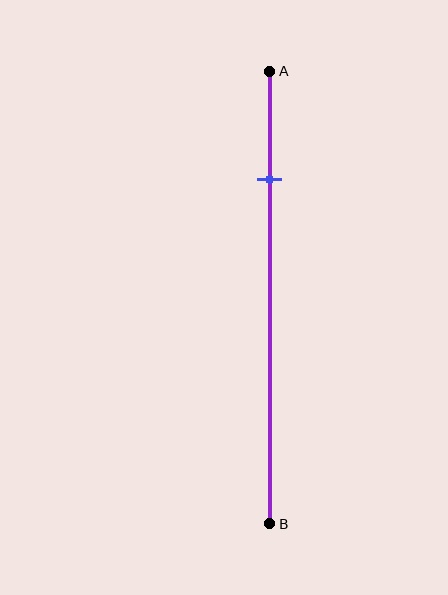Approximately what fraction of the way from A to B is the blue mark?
The blue mark is approximately 25% of the way from A to B.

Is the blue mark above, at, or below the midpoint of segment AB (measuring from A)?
The blue mark is above the midpoint of segment AB.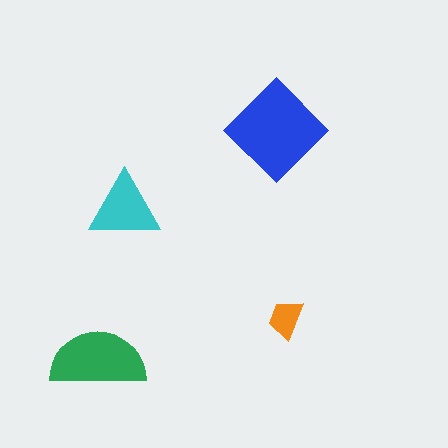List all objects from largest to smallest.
The blue diamond, the green semicircle, the cyan triangle, the orange trapezoid.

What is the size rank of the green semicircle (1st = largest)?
2nd.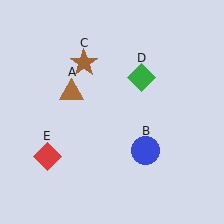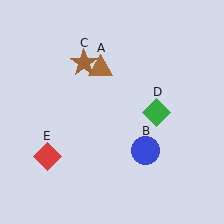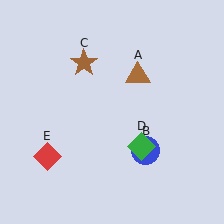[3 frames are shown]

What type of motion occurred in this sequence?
The brown triangle (object A), green diamond (object D) rotated clockwise around the center of the scene.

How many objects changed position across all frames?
2 objects changed position: brown triangle (object A), green diamond (object D).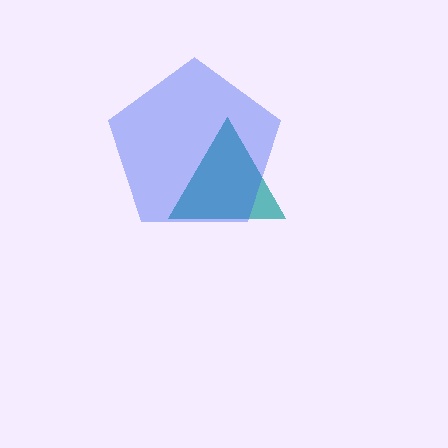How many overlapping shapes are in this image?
There are 2 overlapping shapes in the image.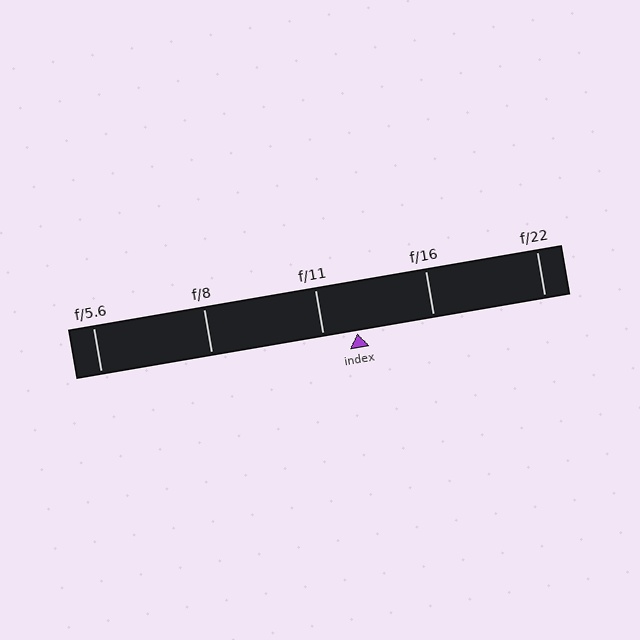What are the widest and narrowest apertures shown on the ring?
The widest aperture shown is f/5.6 and the narrowest is f/22.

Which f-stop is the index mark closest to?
The index mark is closest to f/11.